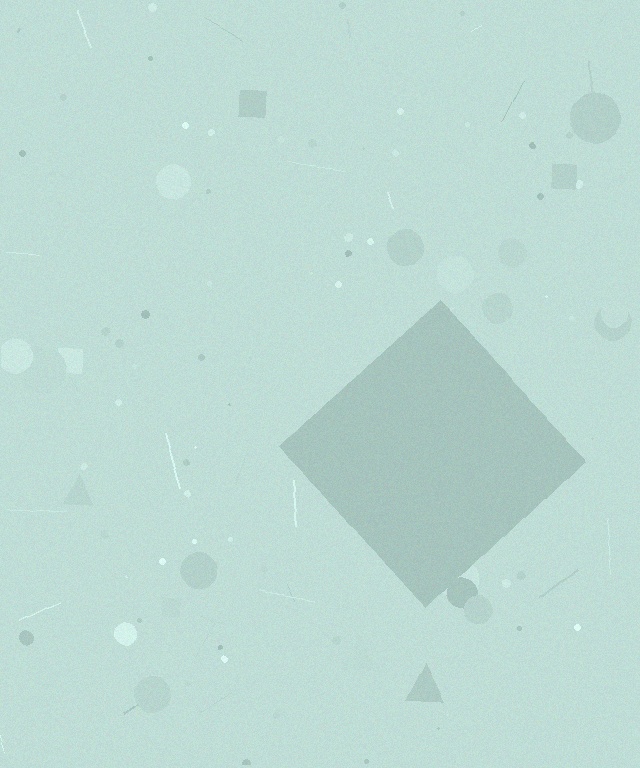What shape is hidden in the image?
A diamond is hidden in the image.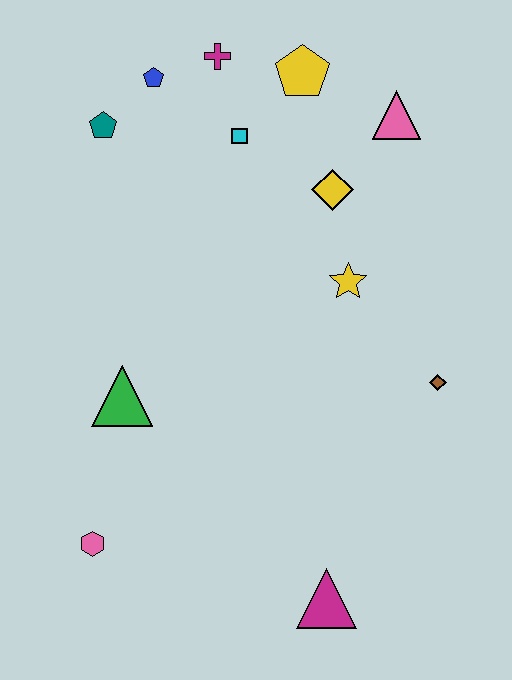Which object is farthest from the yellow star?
The pink hexagon is farthest from the yellow star.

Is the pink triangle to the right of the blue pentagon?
Yes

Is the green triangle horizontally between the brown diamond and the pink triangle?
No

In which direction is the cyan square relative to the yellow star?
The cyan square is above the yellow star.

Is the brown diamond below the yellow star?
Yes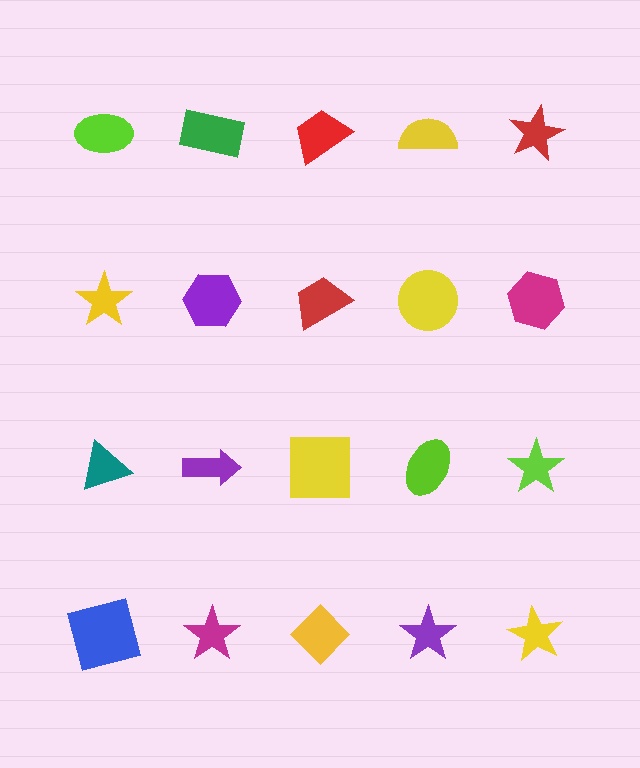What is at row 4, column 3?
A yellow diamond.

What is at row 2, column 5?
A magenta hexagon.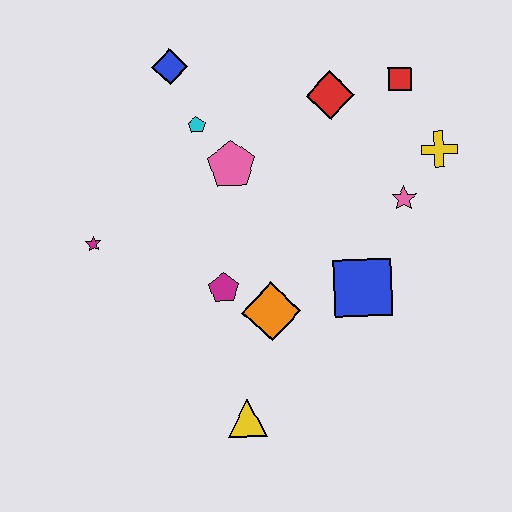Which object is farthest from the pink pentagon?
The yellow triangle is farthest from the pink pentagon.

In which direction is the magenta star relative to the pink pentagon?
The magenta star is to the left of the pink pentagon.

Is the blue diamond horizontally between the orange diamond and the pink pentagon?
No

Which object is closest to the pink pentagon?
The cyan pentagon is closest to the pink pentagon.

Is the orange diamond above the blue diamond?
No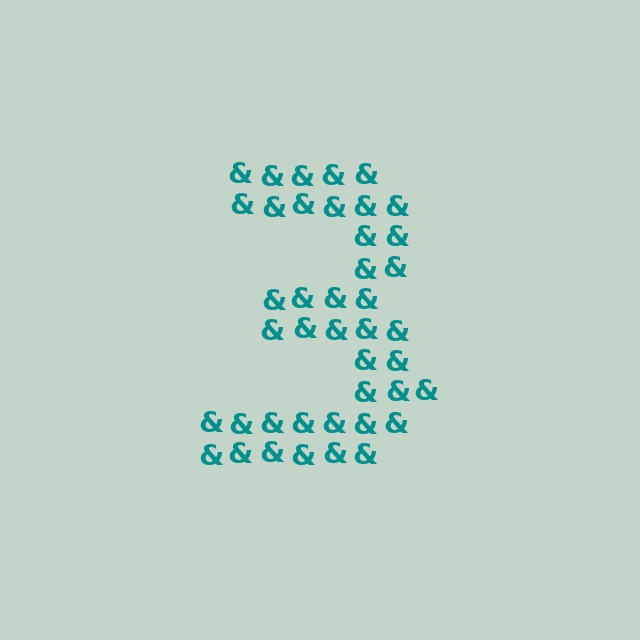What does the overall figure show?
The overall figure shows the digit 3.